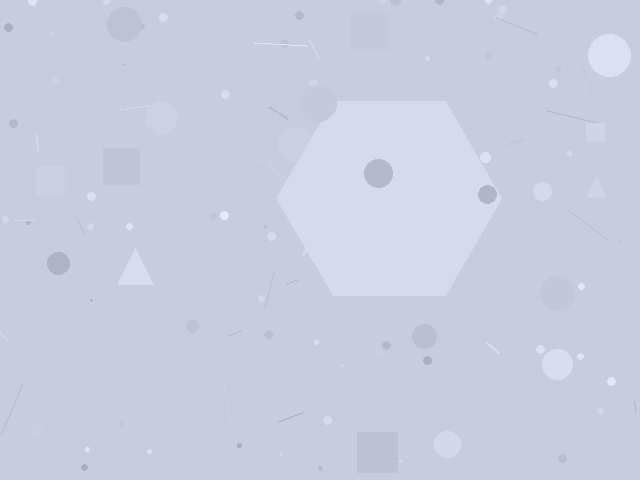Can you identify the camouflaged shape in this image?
The camouflaged shape is a hexagon.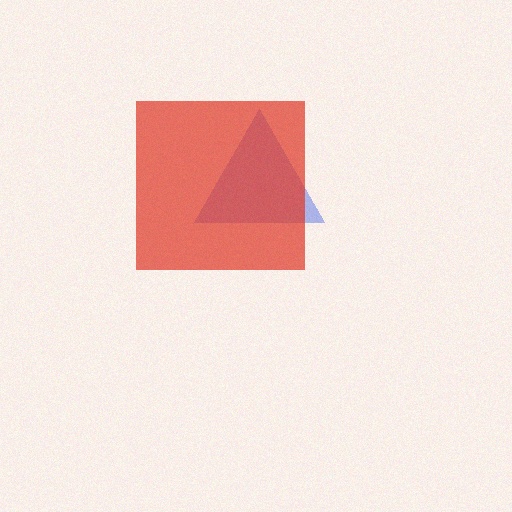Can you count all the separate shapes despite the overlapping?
Yes, there are 2 separate shapes.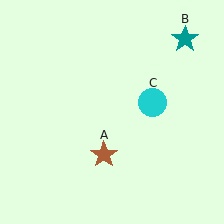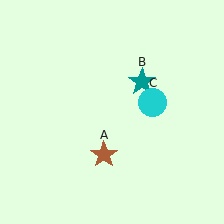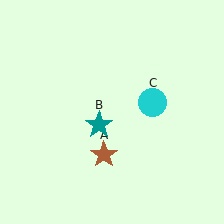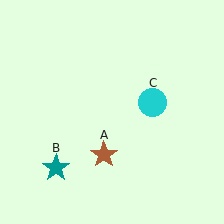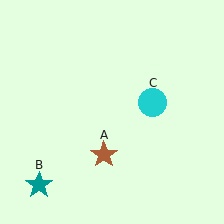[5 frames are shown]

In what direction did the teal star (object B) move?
The teal star (object B) moved down and to the left.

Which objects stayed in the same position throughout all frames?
Brown star (object A) and cyan circle (object C) remained stationary.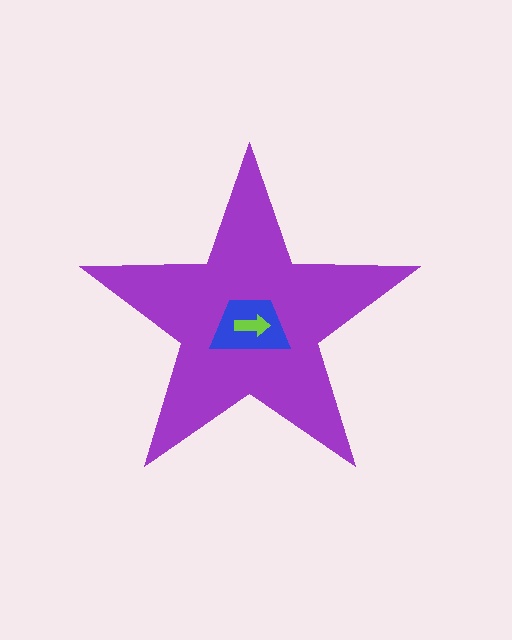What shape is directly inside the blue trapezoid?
The lime arrow.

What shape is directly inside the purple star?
The blue trapezoid.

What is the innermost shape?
The lime arrow.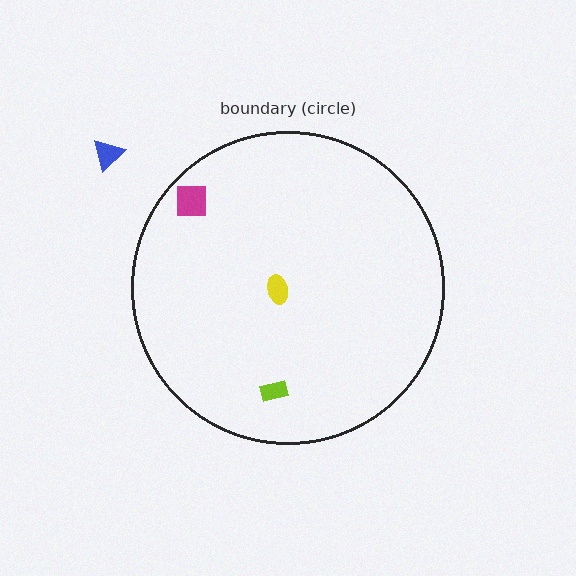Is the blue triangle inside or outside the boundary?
Outside.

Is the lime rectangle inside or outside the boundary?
Inside.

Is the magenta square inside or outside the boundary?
Inside.